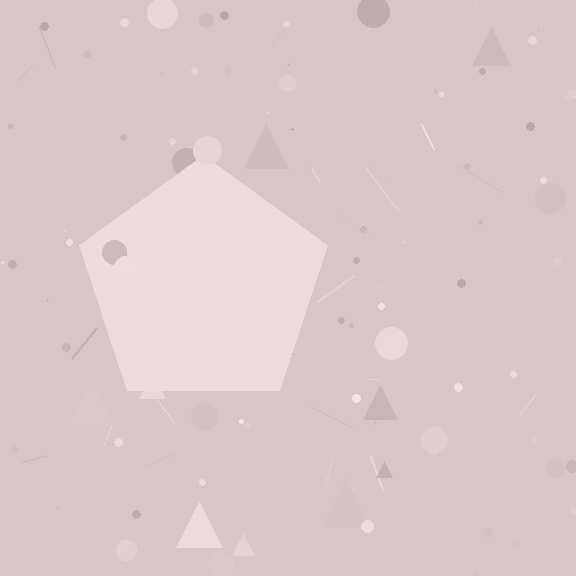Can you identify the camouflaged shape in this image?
The camouflaged shape is a pentagon.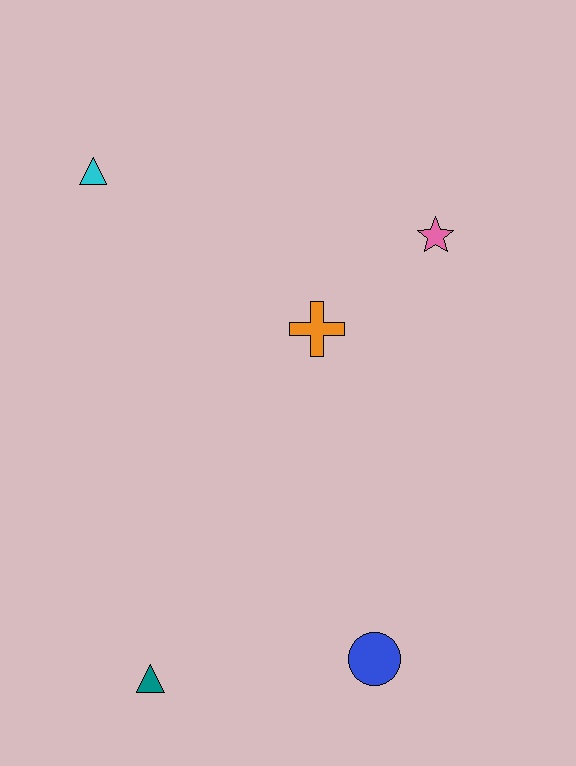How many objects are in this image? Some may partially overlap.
There are 5 objects.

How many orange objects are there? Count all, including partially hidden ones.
There is 1 orange object.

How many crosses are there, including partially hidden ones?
There is 1 cross.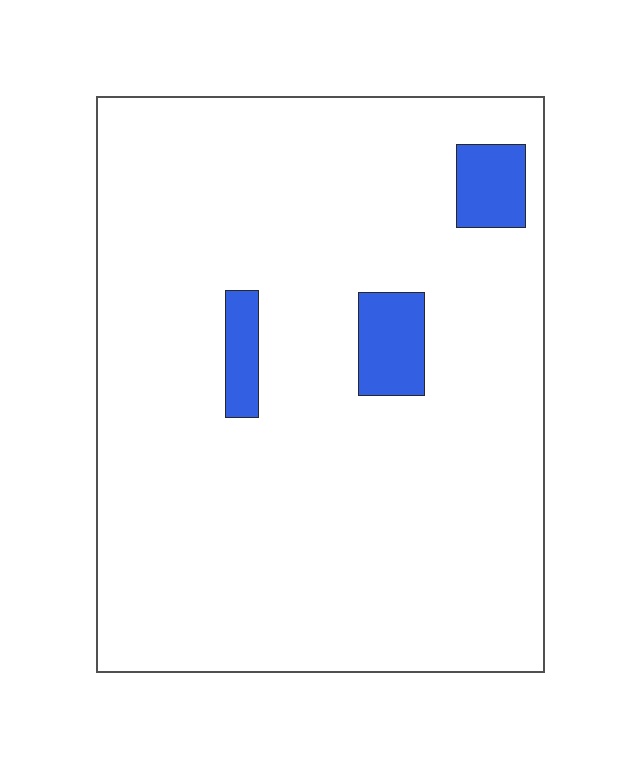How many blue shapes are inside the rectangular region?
3.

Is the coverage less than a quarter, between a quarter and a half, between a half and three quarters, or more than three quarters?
Less than a quarter.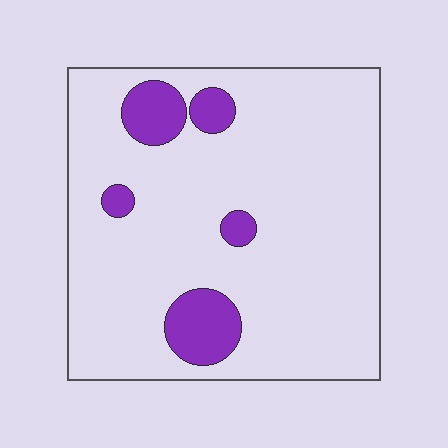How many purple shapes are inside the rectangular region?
5.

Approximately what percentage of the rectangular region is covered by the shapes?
Approximately 10%.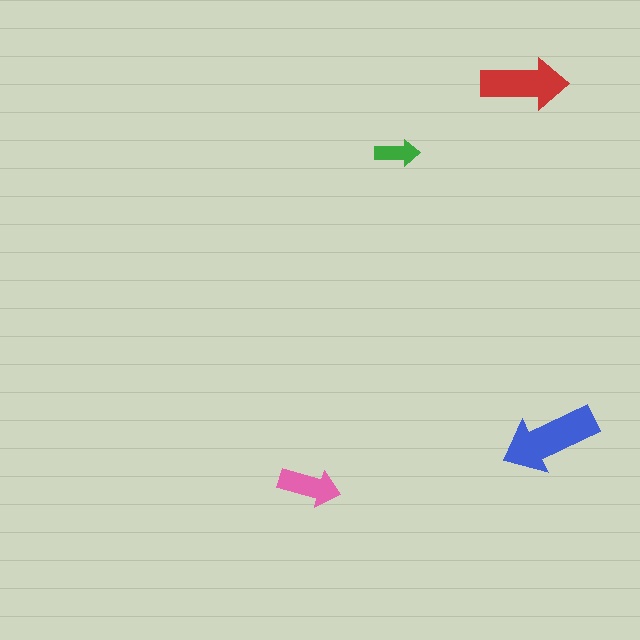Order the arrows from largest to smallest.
the blue one, the red one, the pink one, the green one.